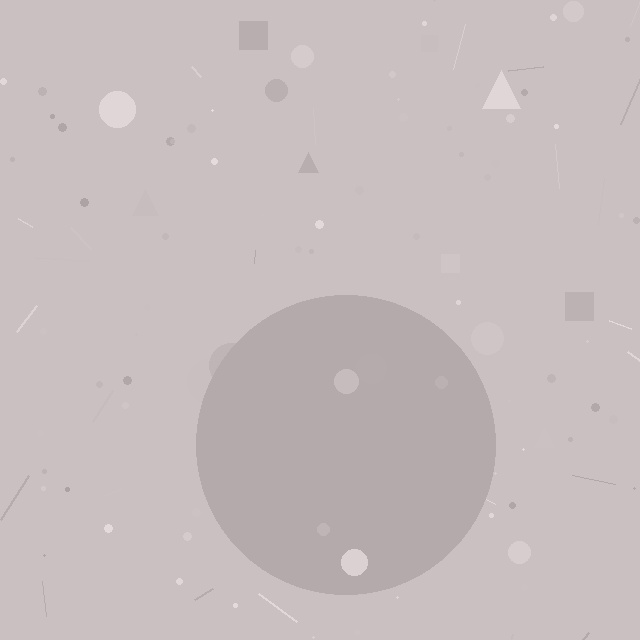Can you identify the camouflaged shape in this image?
The camouflaged shape is a circle.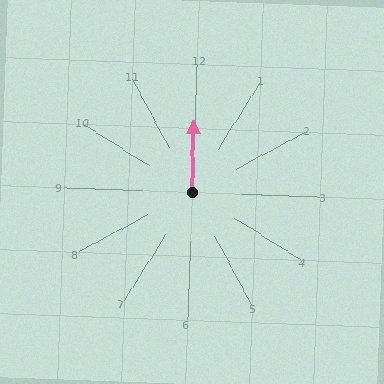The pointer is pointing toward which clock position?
Roughly 12 o'clock.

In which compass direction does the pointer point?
North.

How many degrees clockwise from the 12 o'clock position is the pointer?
Approximately 360 degrees.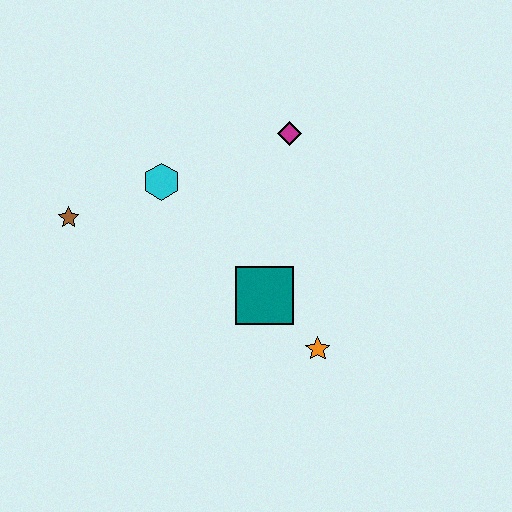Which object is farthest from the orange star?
The brown star is farthest from the orange star.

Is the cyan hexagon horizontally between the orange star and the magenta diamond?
No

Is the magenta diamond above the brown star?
Yes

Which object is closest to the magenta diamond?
The cyan hexagon is closest to the magenta diamond.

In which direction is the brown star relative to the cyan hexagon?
The brown star is to the left of the cyan hexagon.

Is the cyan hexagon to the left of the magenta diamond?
Yes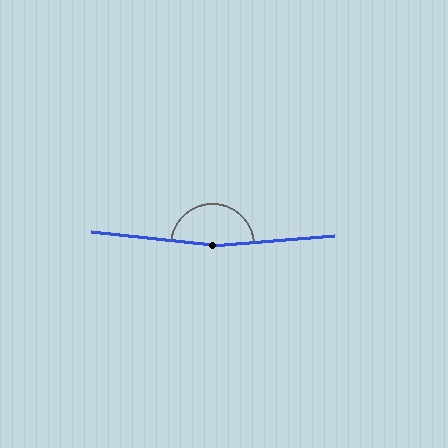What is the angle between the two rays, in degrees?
Approximately 169 degrees.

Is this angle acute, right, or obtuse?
It is obtuse.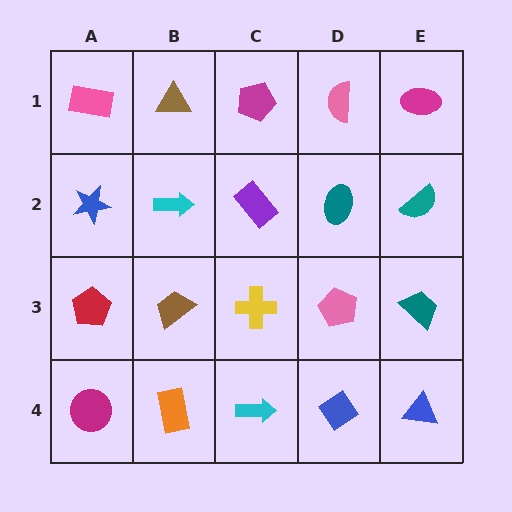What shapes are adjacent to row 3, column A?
A blue star (row 2, column A), a magenta circle (row 4, column A), a brown trapezoid (row 3, column B).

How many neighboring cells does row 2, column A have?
3.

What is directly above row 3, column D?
A teal ellipse.